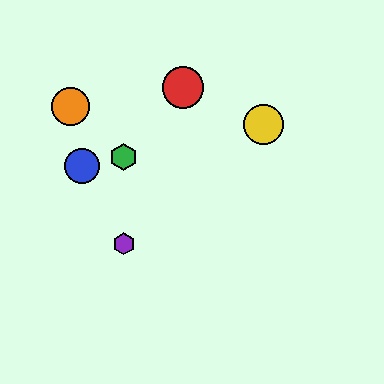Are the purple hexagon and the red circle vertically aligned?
No, the purple hexagon is at x≈124 and the red circle is at x≈183.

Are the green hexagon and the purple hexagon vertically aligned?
Yes, both are at x≈124.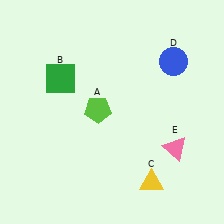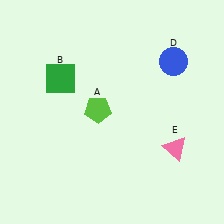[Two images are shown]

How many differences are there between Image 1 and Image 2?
There is 1 difference between the two images.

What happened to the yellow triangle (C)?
The yellow triangle (C) was removed in Image 2. It was in the bottom-right area of Image 1.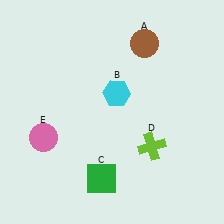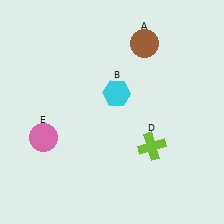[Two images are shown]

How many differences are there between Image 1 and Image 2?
There is 1 difference between the two images.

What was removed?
The green square (C) was removed in Image 2.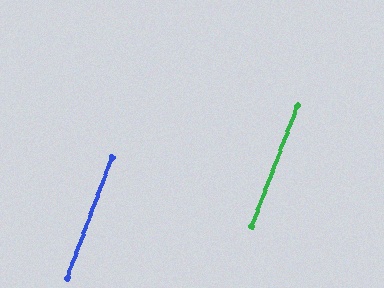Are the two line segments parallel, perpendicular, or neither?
Parallel — their directions differ by only 0.5°.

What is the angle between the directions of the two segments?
Approximately 0 degrees.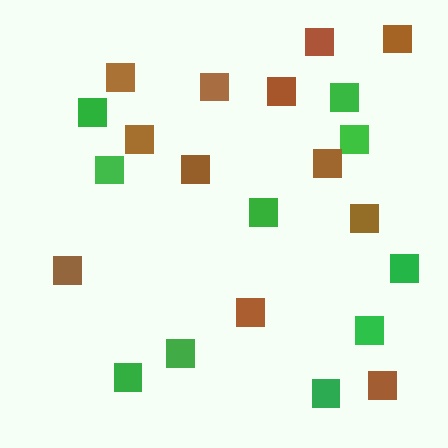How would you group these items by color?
There are 2 groups: one group of green squares (10) and one group of brown squares (12).